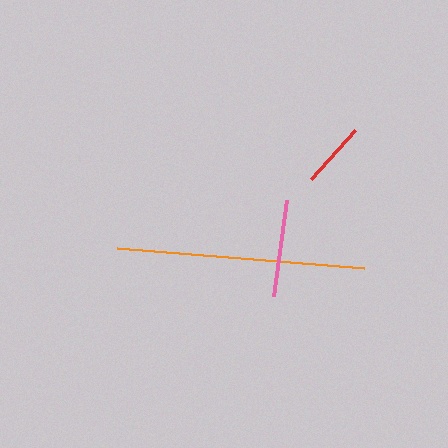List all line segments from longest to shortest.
From longest to shortest: orange, pink, red.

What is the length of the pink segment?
The pink segment is approximately 98 pixels long.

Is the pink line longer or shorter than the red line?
The pink line is longer than the red line.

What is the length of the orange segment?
The orange segment is approximately 247 pixels long.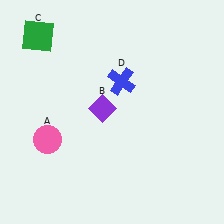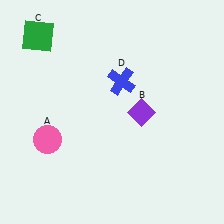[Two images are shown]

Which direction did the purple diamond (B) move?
The purple diamond (B) moved right.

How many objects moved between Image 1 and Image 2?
1 object moved between the two images.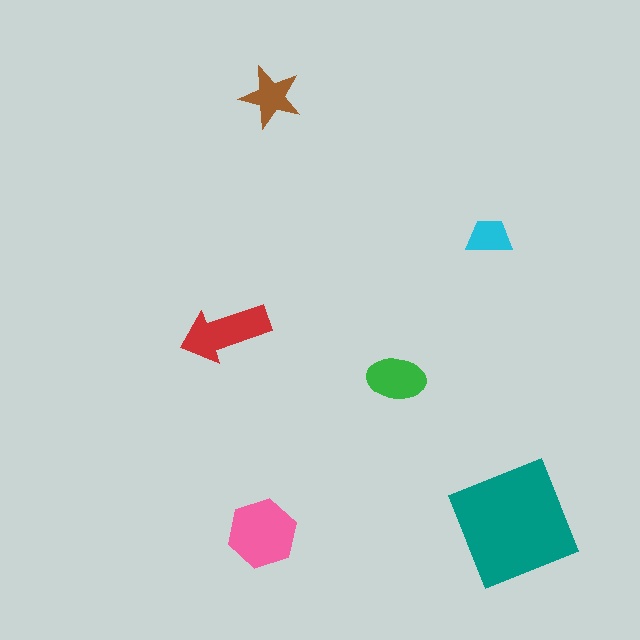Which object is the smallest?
The cyan trapezoid.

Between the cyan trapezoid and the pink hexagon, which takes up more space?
The pink hexagon.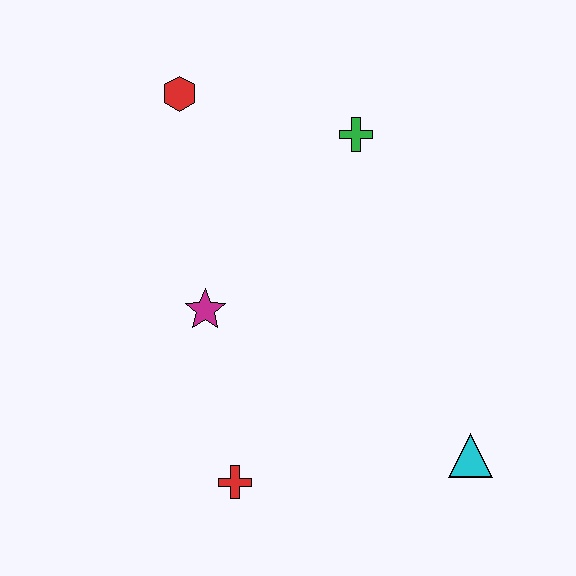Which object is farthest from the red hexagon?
The cyan triangle is farthest from the red hexagon.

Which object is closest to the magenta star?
The red cross is closest to the magenta star.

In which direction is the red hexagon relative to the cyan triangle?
The red hexagon is above the cyan triangle.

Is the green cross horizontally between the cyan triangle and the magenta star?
Yes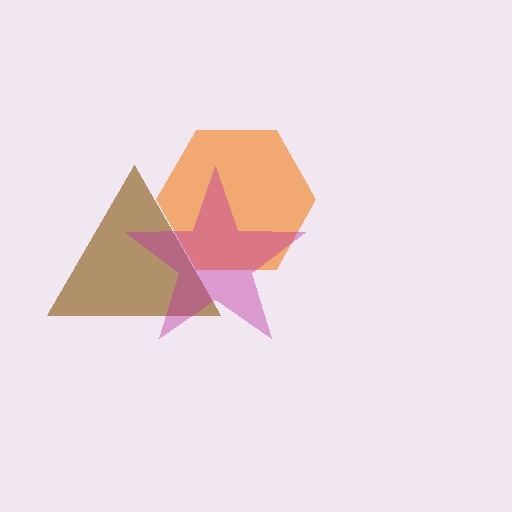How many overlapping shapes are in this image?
There are 3 overlapping shapes in the image.